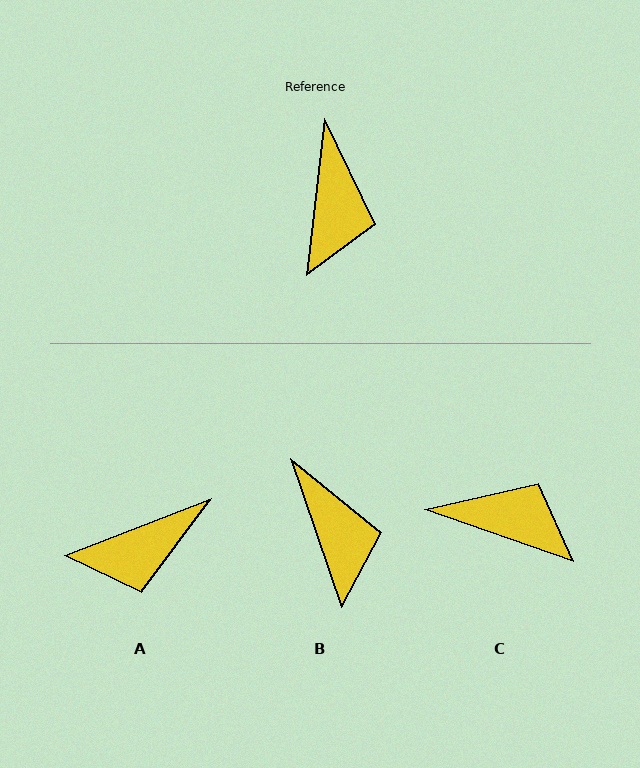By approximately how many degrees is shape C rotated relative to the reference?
Approximately 77 degrees counter-clockwise.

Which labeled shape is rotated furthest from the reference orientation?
C, about 77 degrees away.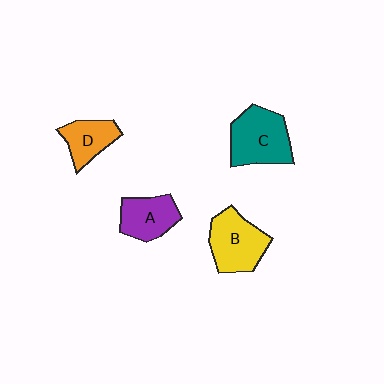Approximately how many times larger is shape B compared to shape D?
Approximately 1.5 times.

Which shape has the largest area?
Shape C (teal).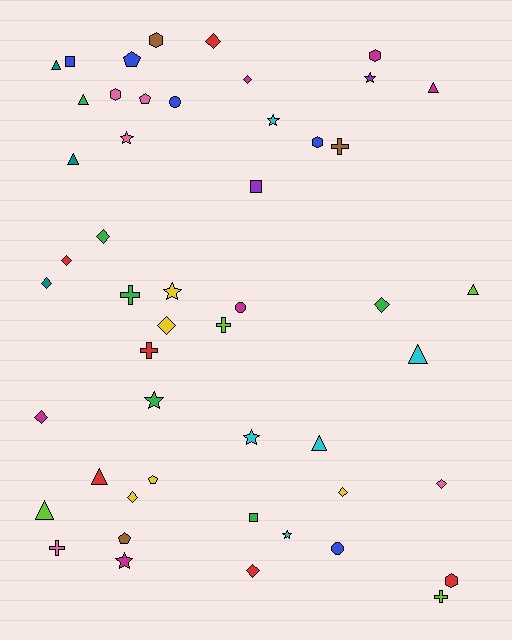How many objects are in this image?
There are 50 objects.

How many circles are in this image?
There are 3 circles.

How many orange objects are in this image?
There are no orange objects.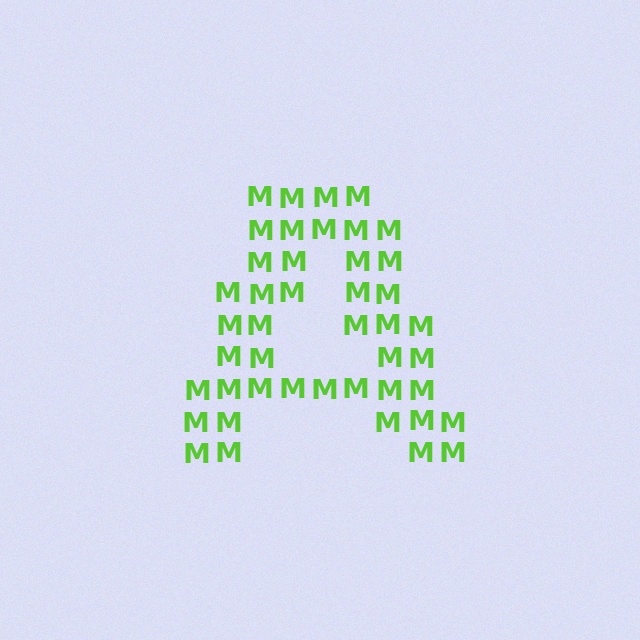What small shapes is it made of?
It is made of small letter M's.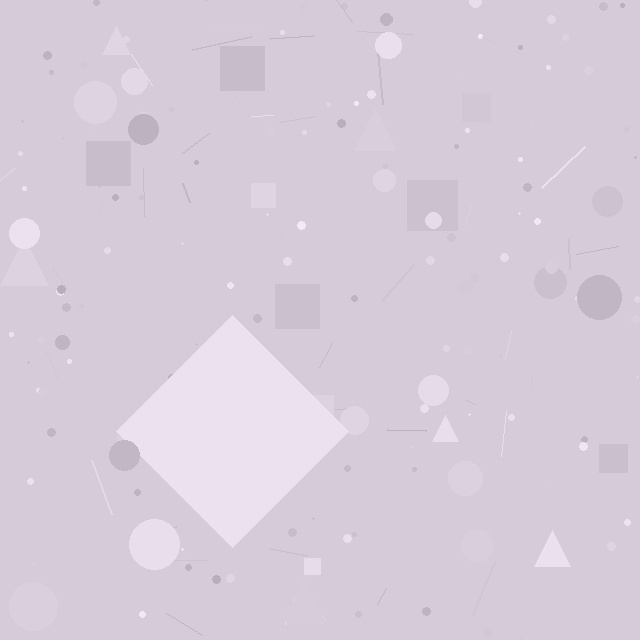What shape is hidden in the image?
A diamond is hidden in the image.